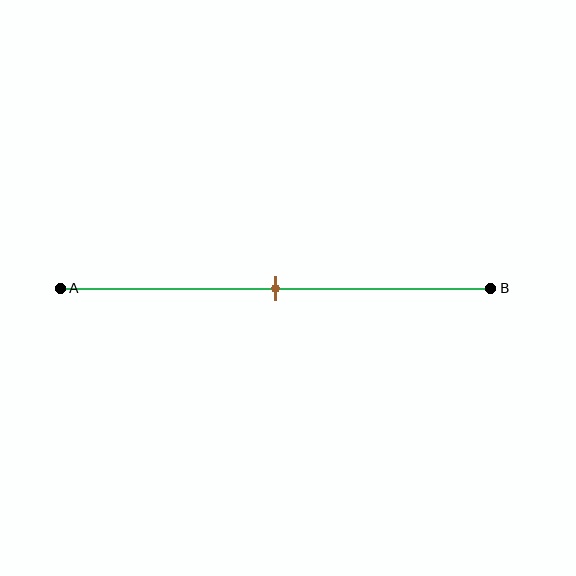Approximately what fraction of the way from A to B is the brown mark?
The brown mark is approximately 50% of the way from A to B.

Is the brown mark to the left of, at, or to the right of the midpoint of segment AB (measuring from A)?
The brown mark is approximately at the midpoint of segment AB.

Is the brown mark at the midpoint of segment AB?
Yes, the mark is approximately at the midpoint.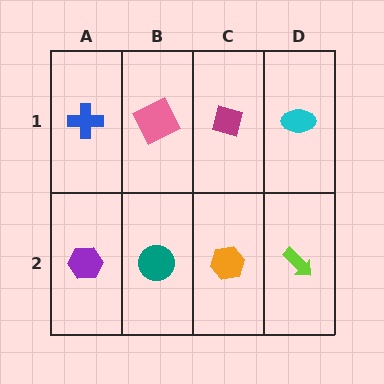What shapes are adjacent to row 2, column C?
A magenta diamond (row 1, column C), a teal circle (row 2, column B), a lime arrow (row 2, column D).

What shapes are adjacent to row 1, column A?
A purple hexagon (row 2, column A), a pink square (row 1, column B).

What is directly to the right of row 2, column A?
A teal circle.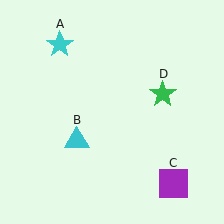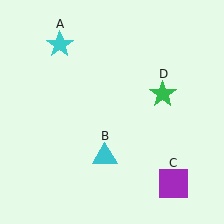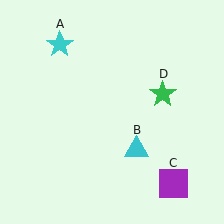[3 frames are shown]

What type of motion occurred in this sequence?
The cyan triangle (object B) rotated counterclockwise around the center of the scene.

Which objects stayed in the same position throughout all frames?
Cyan star (object A) and purple square (object C) and green star (object D) remained stationary.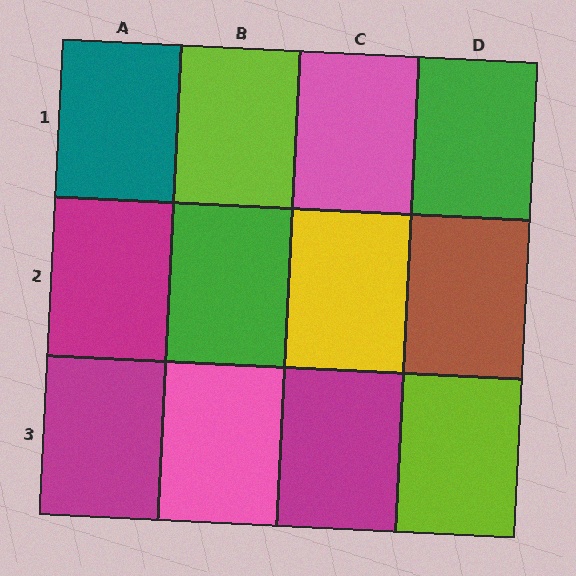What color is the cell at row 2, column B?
Green.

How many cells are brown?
1 cell is brown.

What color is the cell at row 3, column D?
Lime.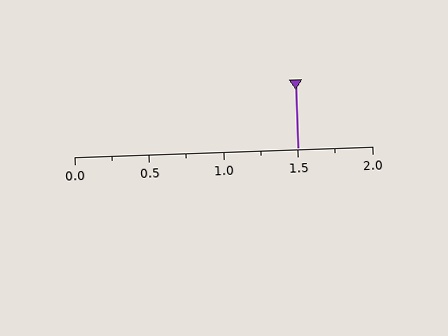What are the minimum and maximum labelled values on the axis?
The axis runs from 0.0 to 2.0.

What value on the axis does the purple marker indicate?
The marker indicates approximately 1.5.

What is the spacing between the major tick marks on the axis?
The major ticks are spaced 0.5 apart.